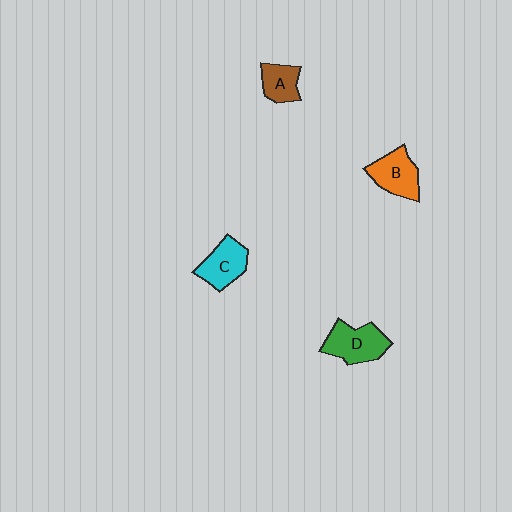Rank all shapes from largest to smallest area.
From largest to smallest: D (green), B (orange), C (cyan), A (brown).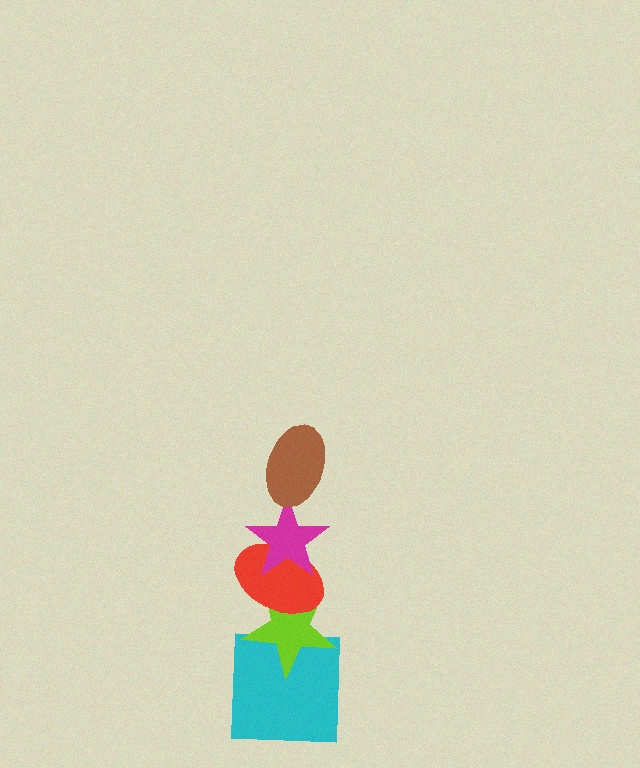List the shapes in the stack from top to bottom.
From top to bottom: the brown ellipse, the magenta star, the red ellipse, the lime star, the cyan square.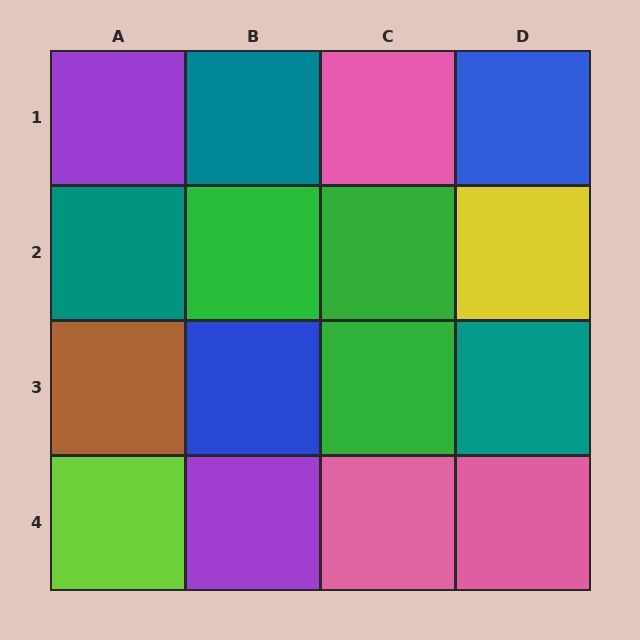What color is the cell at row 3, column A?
Brown.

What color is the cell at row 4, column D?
Pink.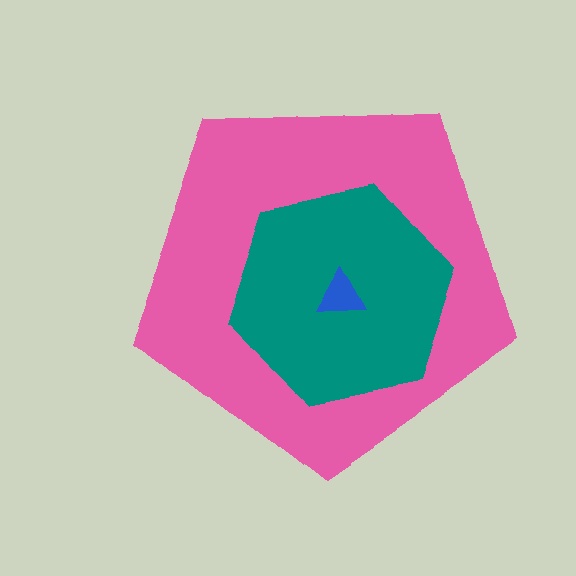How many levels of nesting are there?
3.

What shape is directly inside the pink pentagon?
The teal hexagon.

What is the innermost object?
The blue triangle.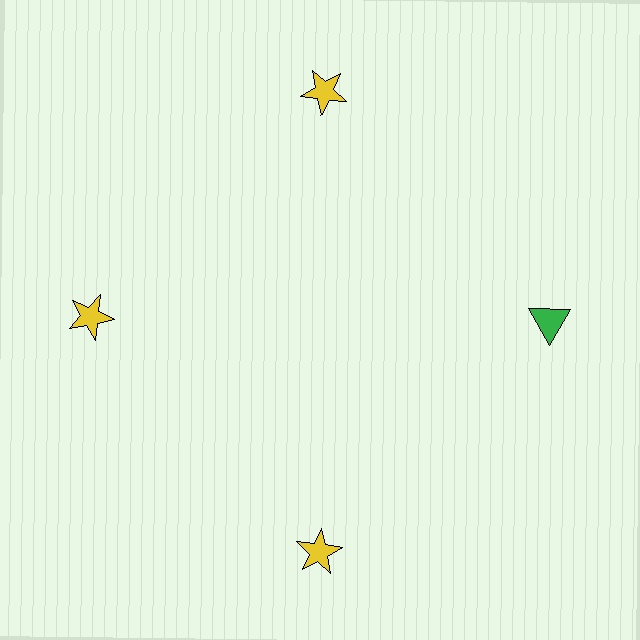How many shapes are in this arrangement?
There are 4 shapes arranged in a ring pattern.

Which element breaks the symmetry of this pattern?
The green triangle at roughly the 3 o'clock position breaks the symmetry. All other shapes are yellow stars.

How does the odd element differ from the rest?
It differs in both color (green instead of yellow) and shape (triangle instead of star).